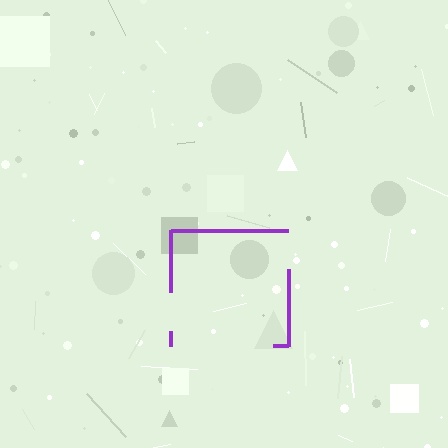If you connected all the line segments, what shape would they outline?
They would outline a square.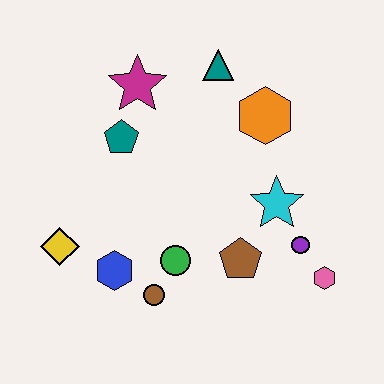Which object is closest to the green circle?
The brown circle is closest to the green circle.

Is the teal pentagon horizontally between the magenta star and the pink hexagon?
No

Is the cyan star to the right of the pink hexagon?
No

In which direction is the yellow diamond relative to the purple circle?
The yellow diamond is to the left of the purple circle.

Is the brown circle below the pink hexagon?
Yes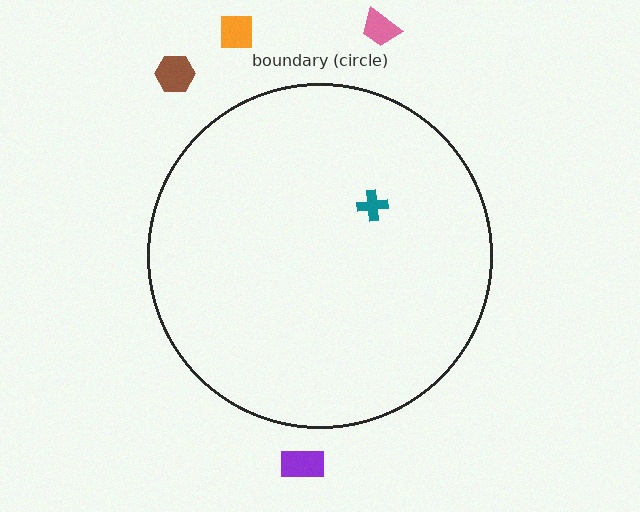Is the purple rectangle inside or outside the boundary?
Outside.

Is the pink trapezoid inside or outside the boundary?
Outside.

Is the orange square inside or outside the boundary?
Outside.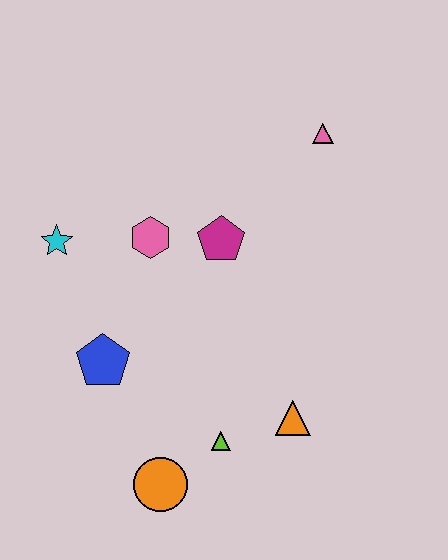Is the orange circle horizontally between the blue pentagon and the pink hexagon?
No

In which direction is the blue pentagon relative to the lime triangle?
The blue pentagon is to the left of the lime triangle.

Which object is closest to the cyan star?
The pink hexagon is closest to the cyan star.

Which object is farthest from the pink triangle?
The orange circle is farthest from the pink triangle.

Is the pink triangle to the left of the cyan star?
No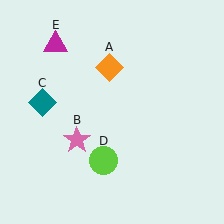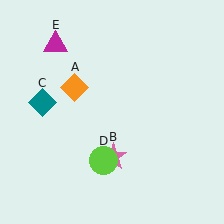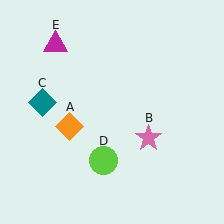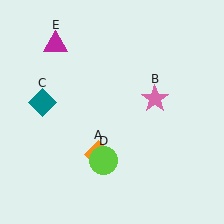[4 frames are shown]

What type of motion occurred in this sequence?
The orange diamond (object A), pink star (object B) rotated counterclockwise around the center of the scene.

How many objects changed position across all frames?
2 objects changed position: orange diamond (object A), pink star (object B).